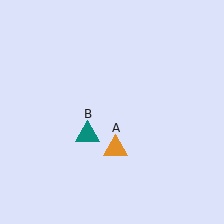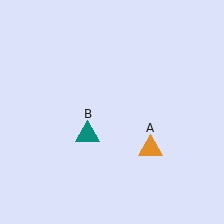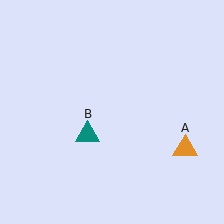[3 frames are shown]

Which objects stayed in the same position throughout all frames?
Teal triangle (object B) remained stationary.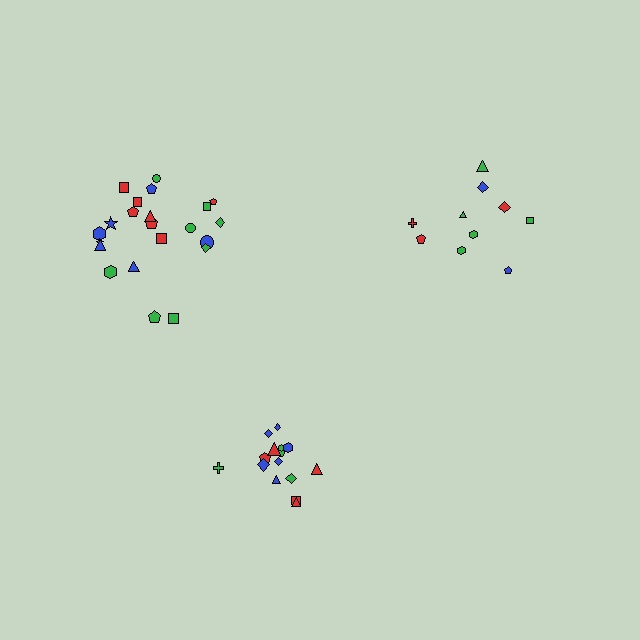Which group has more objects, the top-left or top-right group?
The top-left group.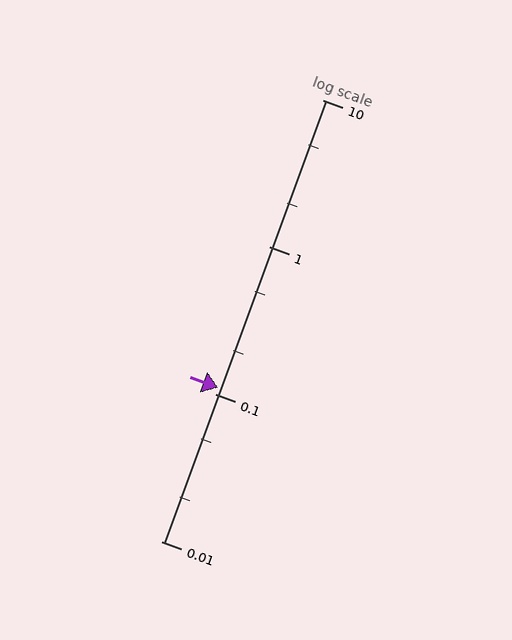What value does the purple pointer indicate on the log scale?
The pointer indicates approximately 0.11.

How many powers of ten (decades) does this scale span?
The scale spans 3 decades, from 0.01 to 10.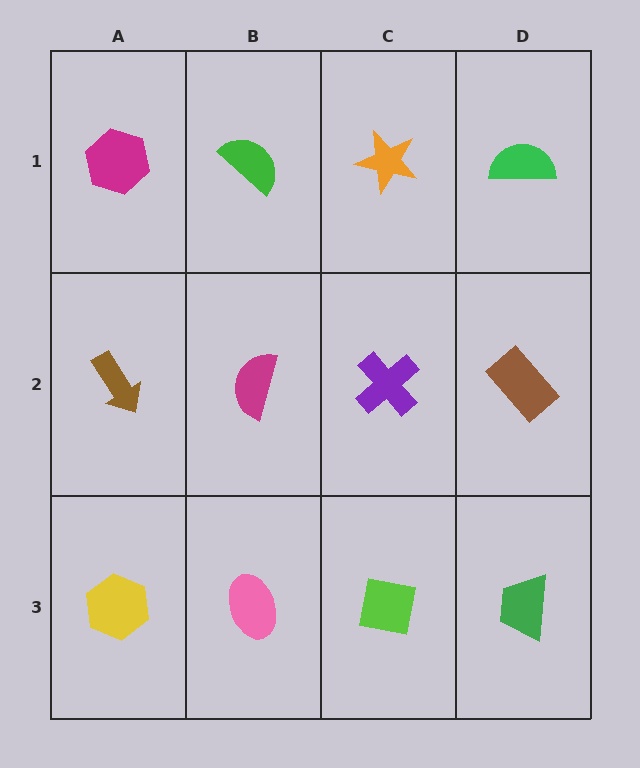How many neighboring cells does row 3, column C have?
3.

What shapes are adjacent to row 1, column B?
A magenta semicircle (row 2, column B), a magenta hexagon (row 1, column A), an orange star (row 1, column C).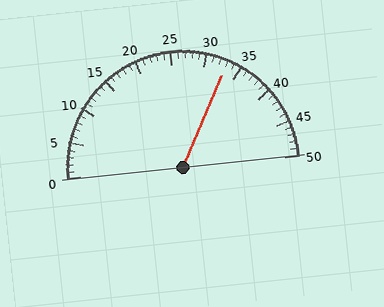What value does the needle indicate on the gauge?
The needle indicates approximately 33.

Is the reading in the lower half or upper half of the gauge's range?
The reading is in the upper half of the range (0 to 50).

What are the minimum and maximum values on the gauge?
The gauge ranges from 0 to 50.